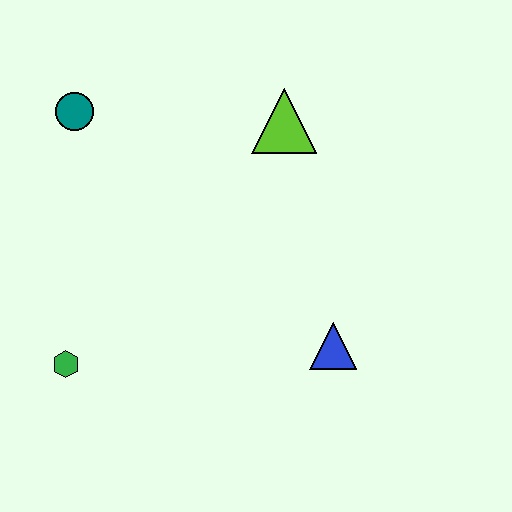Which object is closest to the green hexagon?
The teal circle is closest to the green hexagon.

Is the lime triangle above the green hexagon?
Yes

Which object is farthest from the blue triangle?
The teal circle is farthest from the blue triangle.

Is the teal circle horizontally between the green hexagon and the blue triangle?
Yes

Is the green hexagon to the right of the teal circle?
No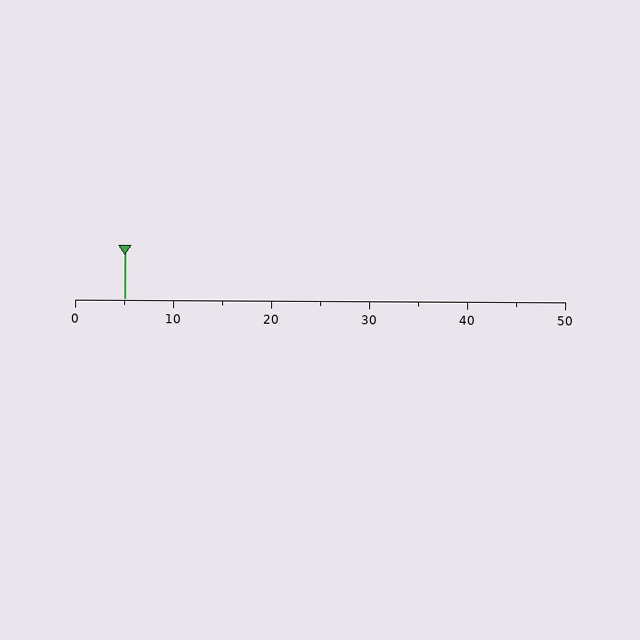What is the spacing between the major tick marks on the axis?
The major ticks are spaced 10 apart.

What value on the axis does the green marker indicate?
The marker indicates approximately 5.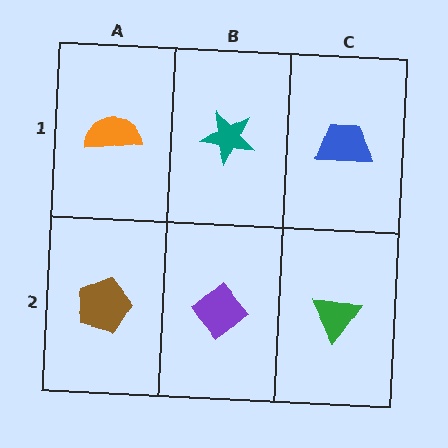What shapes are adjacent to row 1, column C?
A green triangle (row 2, column C), a teal star (row 1, column B).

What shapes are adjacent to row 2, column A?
An orange semicircle (row 1, column A), a purple diamond (row 2, column B).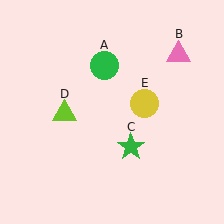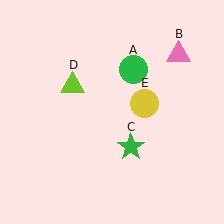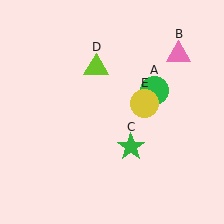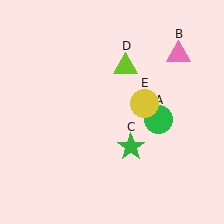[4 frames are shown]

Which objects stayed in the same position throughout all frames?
Pink triangle (object B) and green star (object C) and yellow circle (object E) remained stationary.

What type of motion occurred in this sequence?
The green circle (object A), lime triangle (object D) rotated clockwise around the center of the scene.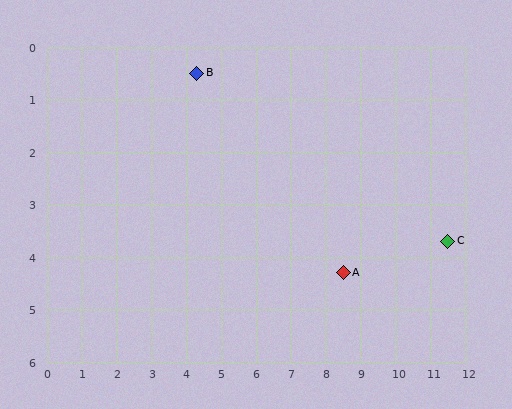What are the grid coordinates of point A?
Point A is at approximately (8.5, 4.3).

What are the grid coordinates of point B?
Point B is at approximately (4.3, 0.5).